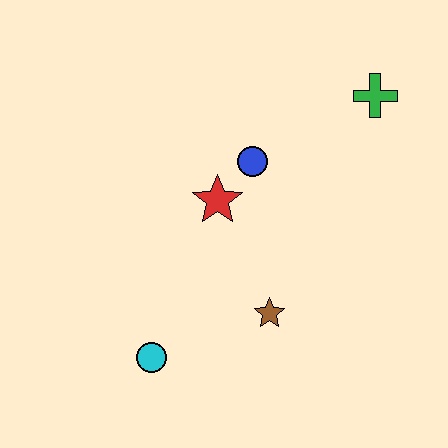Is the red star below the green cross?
Yes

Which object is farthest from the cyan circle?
The green cross is farthest from the cyan circle.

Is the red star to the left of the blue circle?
Yes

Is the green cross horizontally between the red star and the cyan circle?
No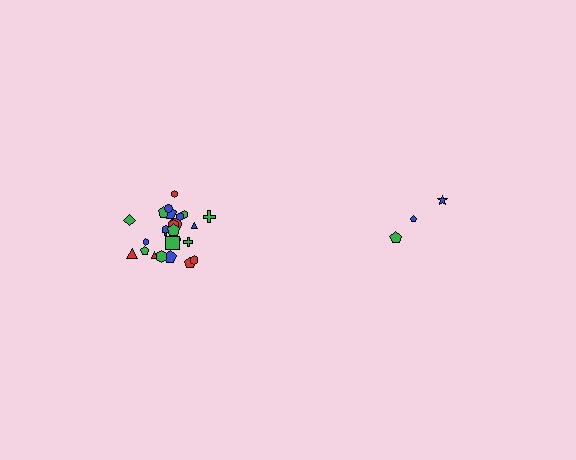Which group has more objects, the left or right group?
The left group.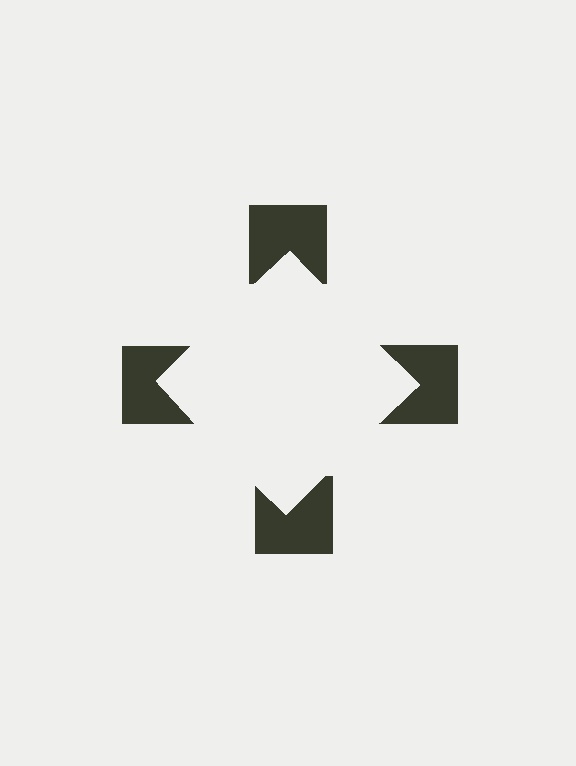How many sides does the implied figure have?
4 sides.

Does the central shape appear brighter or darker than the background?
It typically appears slightly brighter than the background, even though no actual brightness change is drawn.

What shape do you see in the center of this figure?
An illusory square — its edges are inferred from the aligned wedge cuts in the notched squares, not physically drawn.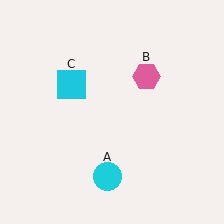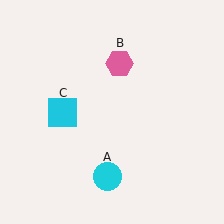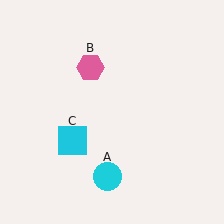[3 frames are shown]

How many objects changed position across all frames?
2 objects changed position: pink hexagon (object B), cyan square (object C).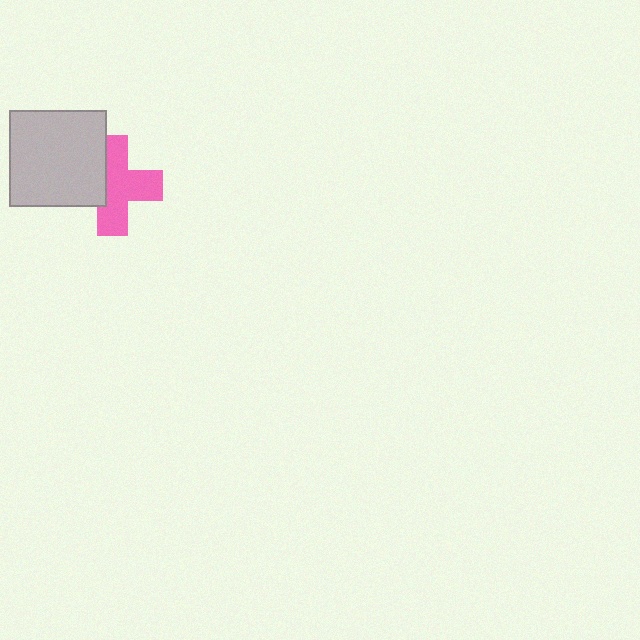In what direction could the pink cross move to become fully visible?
The pink cross could move right. That would shift it out from behind the light gray rectangle entirely.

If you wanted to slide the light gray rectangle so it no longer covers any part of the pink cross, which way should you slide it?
Slide it left — that is the most direct way to separate the two shapes.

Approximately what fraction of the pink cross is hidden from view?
Roughly 35% of the pink cross is hidden behind the light gray rectangle.